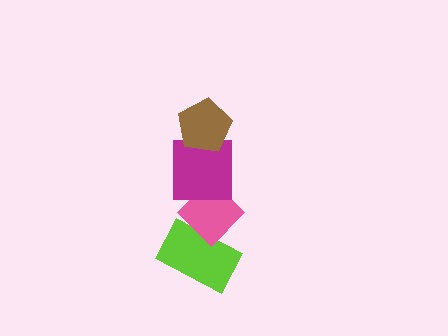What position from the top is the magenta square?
The magenta square is 2nd from the top.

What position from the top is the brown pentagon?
The brown pentagon is 1st from the top.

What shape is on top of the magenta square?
The brown pentagon is on top of the magenta square.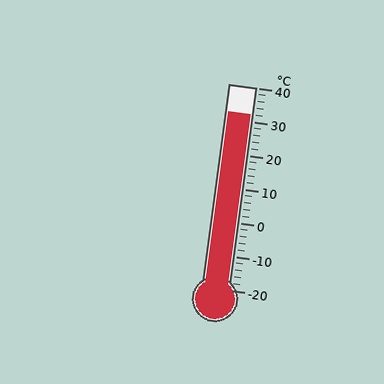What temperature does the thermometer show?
The thermometer shows approximately 32°C.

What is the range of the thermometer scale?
The thermometer scale ranges from -20°C to 40°C.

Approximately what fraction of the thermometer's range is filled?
The thermometer is filled to approximately 85% of its range.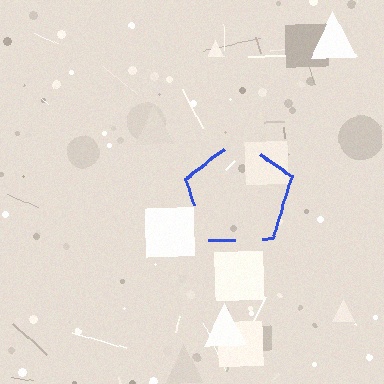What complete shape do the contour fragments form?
The contour fragments form a pentagon.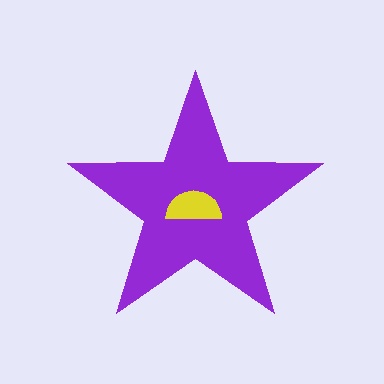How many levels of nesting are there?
2.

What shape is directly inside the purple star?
The yellow semicircle.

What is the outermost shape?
The purple star.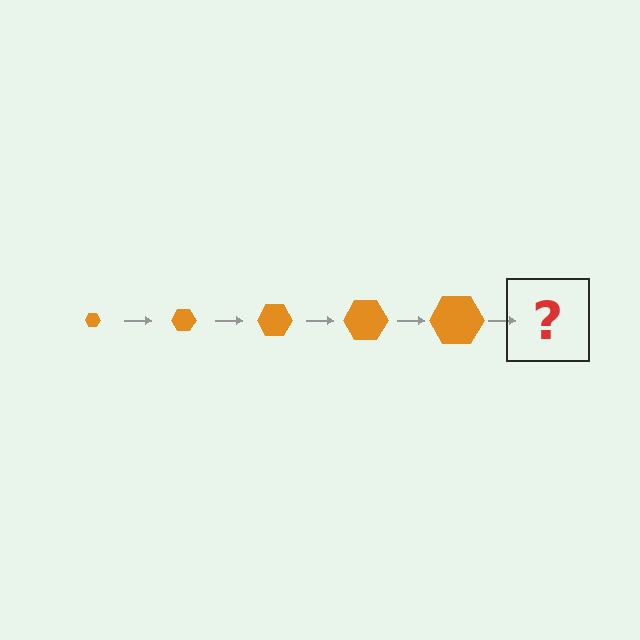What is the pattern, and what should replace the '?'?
The pattern is that the hexagon gets progressively larger each step. The '?' should be an orange hexagon, larger than the previous one.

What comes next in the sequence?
The next element should be an orange hexagon, larger than the previous one.